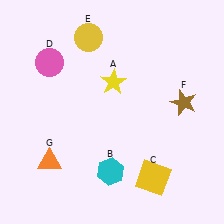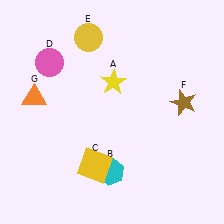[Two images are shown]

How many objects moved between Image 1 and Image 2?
2 objects moved between the two images.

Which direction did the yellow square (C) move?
The yellow square (C) moved left.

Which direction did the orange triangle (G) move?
The orange triangle (G) moved up.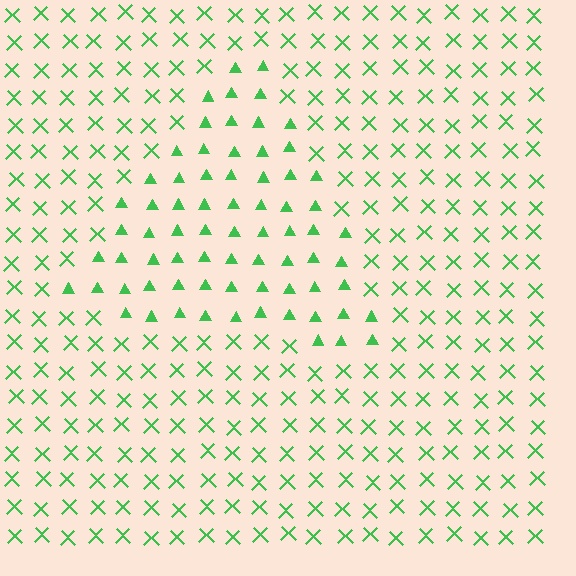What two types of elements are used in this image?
The image uses triangles inside the triangle region and X marks outside it.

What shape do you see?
I see a triangle.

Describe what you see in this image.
The image is filled with small green elements arranged in a uniform grid. A triangle-shaped region contains triangles, while the surrounding area contains X marks. The boundary is defined purely by the change in element shape.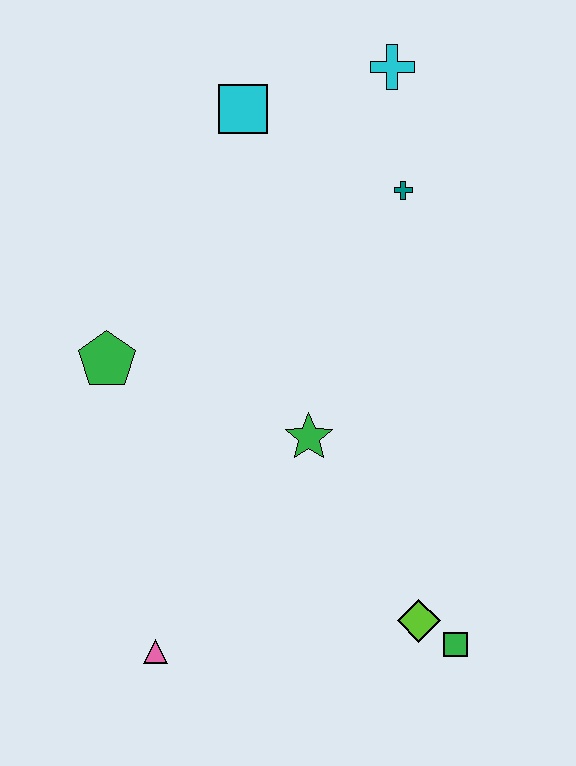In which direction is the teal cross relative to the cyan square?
The teal cross is to the right of the cyan square.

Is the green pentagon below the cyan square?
Yes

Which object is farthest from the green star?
The cyan cross is farthest from the green star.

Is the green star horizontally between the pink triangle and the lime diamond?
Yes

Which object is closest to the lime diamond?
The green square is closest to the lime diamond.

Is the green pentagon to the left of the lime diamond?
Yes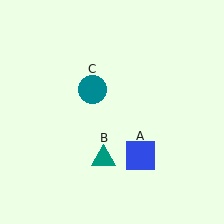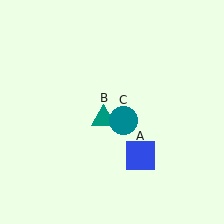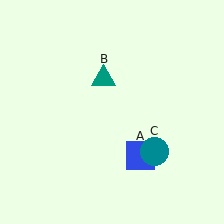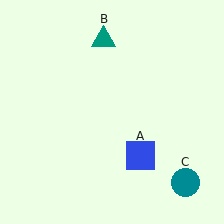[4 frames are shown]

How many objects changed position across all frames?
2 objects changed position: teal triangle (object B), teal circle (object C).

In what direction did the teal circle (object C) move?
The teal circle (object C) moved down and to the right.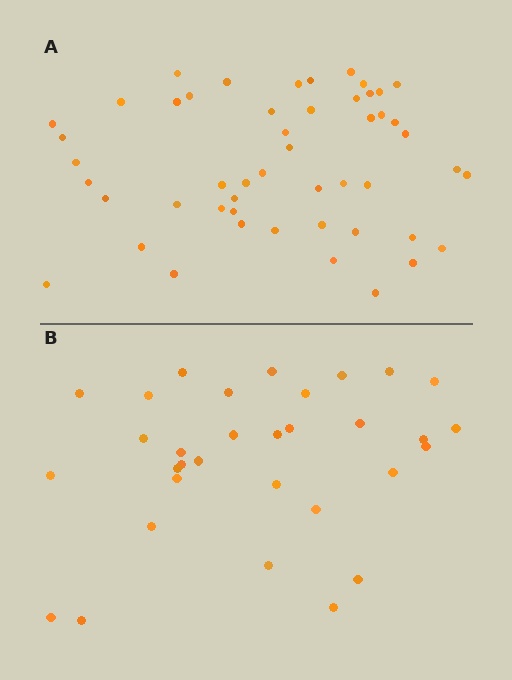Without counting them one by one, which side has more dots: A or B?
Region A (the top region) has more dots.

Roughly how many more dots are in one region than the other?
Region A has approximately 20 more dots than region B.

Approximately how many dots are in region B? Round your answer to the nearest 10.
About 30 dots. (The exact count is 32, which rounds to 30.)